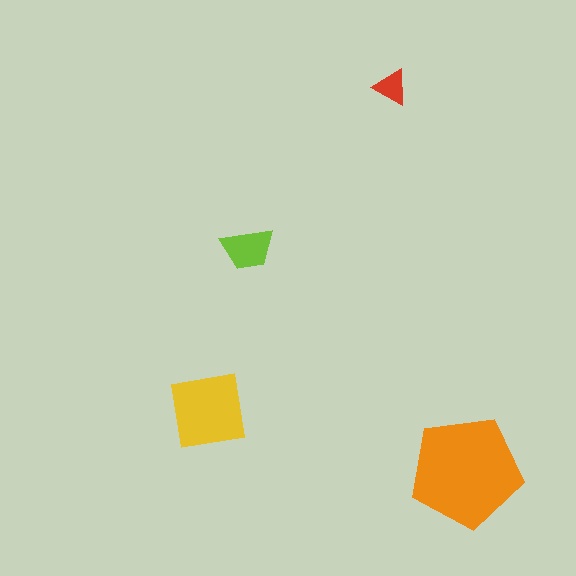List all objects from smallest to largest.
The red triangle, the lime trapezoid, the yellow square, the orange pentagon.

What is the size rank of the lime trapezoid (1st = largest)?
3rd.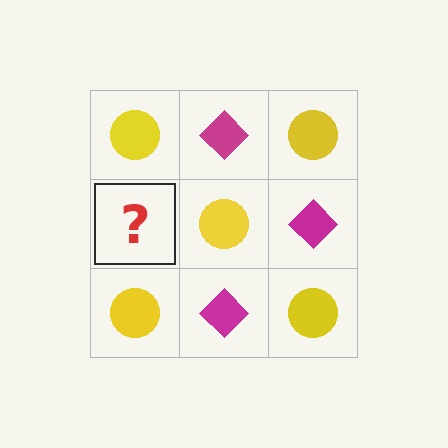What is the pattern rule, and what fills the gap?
The rule is that it alternates yellow circle and magenta diamond in a checkerboard pattern. The gap should be filled with a magenta diamond.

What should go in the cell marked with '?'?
The missing cell should contain a magenta diamond.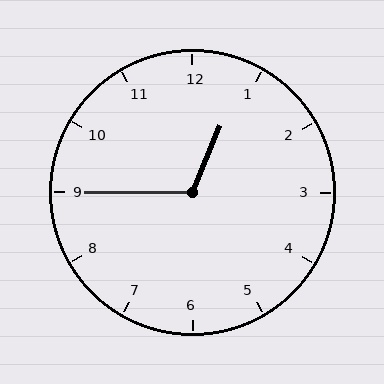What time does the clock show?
12:45.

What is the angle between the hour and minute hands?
Approximately 112 degrees.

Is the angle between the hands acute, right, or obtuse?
It is obtuse.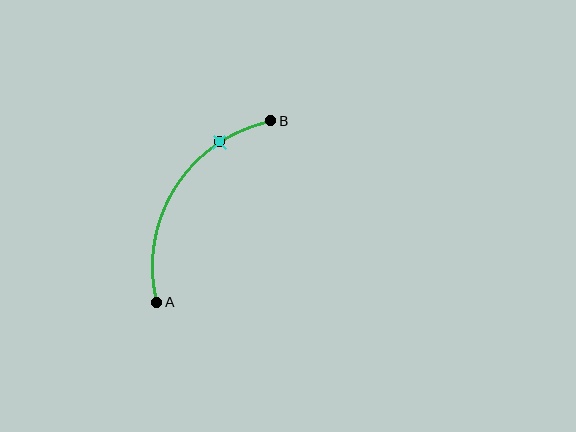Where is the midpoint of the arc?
The arc midpoint is the point on the curve farthest from the straight line joining A and B. It sits to the left of that line.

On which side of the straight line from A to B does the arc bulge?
The arc bulges to the left of the straight line connecting A and B.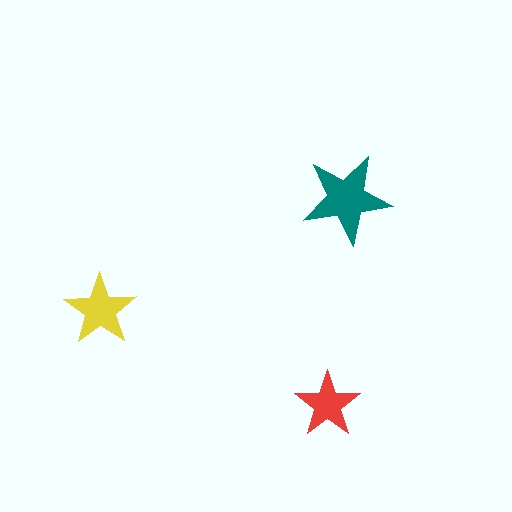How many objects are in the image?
There are 3 objects in the image.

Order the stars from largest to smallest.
the teal one, the yellow one, the red one.